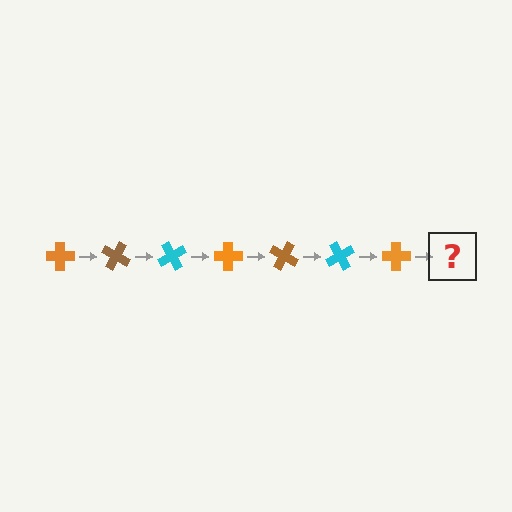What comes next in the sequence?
The next element should be a brown cross, rotated 210 degrees from the start.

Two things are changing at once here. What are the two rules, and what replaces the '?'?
The two rules are that it rotates 30 degrees each step and the color cycles through orange, brown, and cyan. The '?' should be a brown cross, rotated 210 degrees from the start.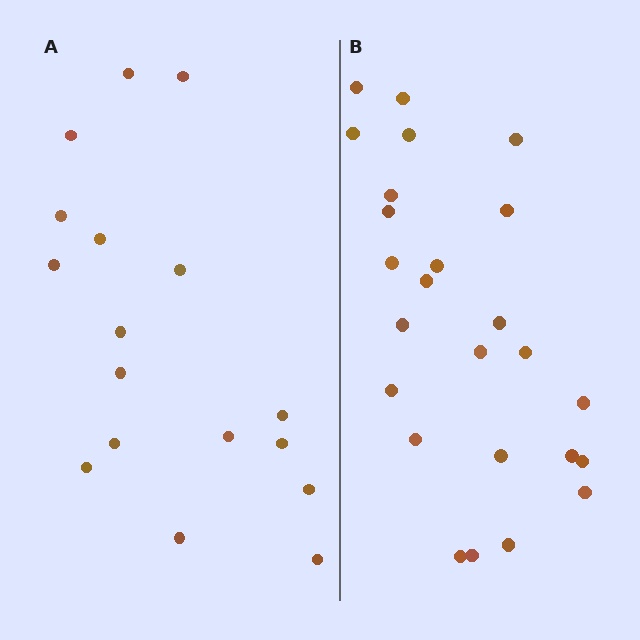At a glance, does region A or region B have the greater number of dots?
Region B (the right region) has more dots.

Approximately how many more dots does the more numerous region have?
Region B has roughly 8 or so more dots than region A.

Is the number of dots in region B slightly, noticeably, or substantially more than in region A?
Region B has substantially more. The ratio is roughly 1.5 to 1.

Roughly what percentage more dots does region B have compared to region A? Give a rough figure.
About 45% more.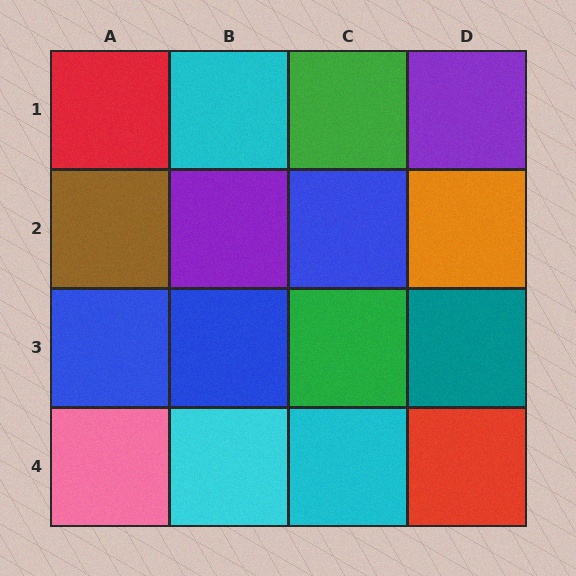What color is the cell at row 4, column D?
Red.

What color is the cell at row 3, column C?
Green.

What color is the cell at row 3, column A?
Blue.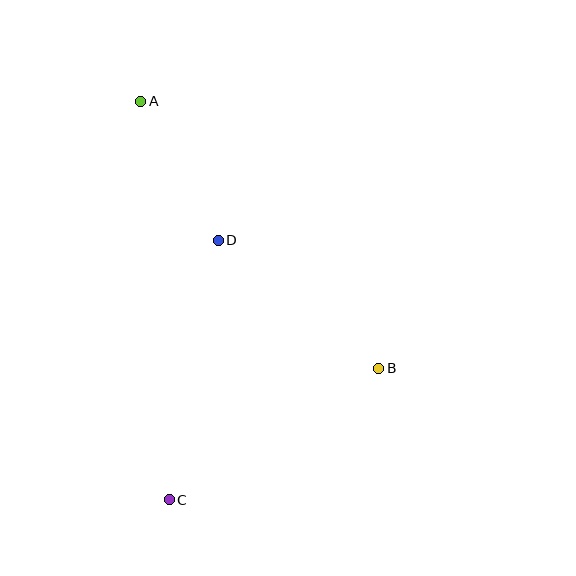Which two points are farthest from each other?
Points A and C are farthest from each other.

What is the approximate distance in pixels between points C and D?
The distance between C and D is approximately 264 pixels.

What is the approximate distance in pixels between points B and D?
The distance between B and D is approximately 205 pixels.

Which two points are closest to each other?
Points A and D are closest to each other.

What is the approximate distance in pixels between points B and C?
The distance between B and C is approximately 247 pixels.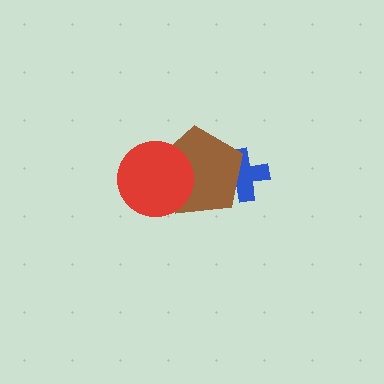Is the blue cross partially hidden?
Yes, it is partially covered by another shape.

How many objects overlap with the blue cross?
1 object overlaps with the blue cross.